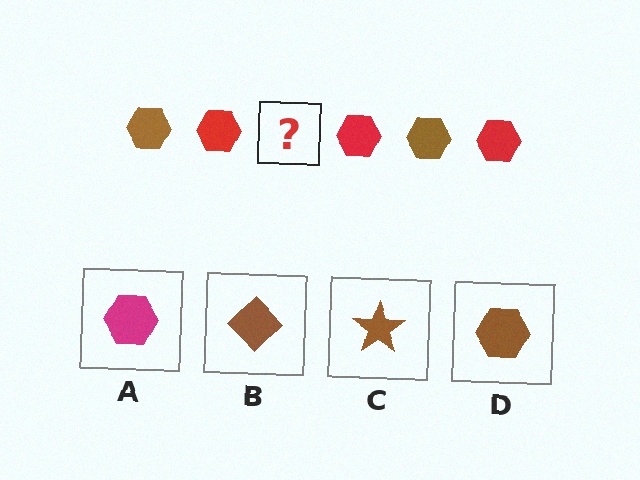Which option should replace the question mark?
Option D.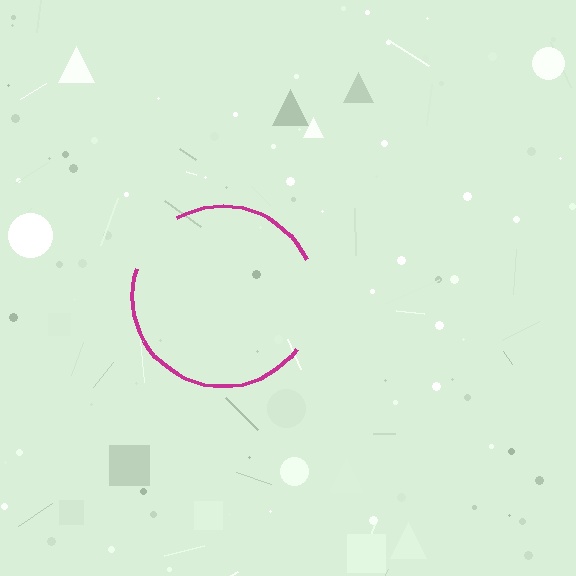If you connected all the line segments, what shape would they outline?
They would outline a circle.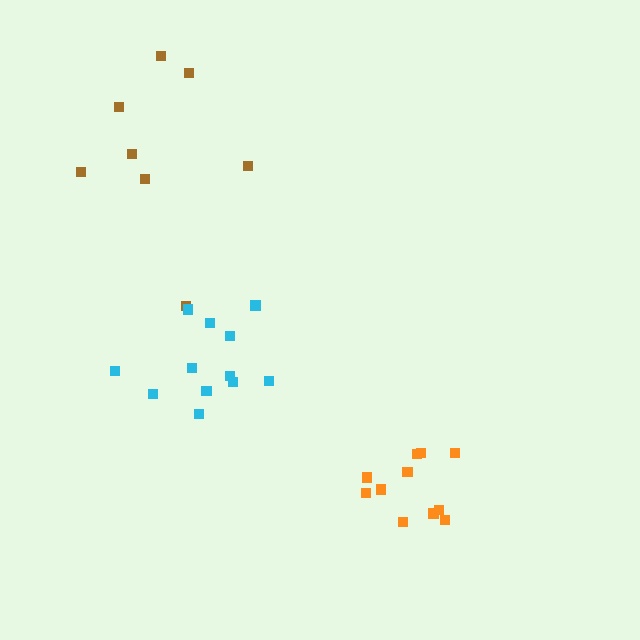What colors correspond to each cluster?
The clusters are colored: brown, orange, cyan.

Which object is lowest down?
The orange cluster is bottommost.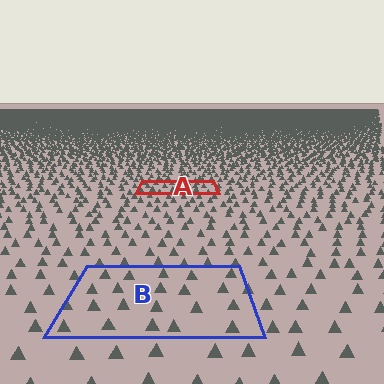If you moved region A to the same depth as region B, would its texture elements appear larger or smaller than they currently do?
They would appear larger. At a closer depth, the same texture elements are projected at a bigger on-screen size.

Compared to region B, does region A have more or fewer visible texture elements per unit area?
Region A has more texture elements per unit area — they are packed more densely because it is farther away.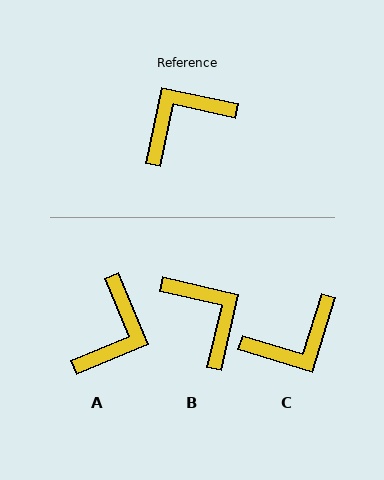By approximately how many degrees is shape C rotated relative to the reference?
Approximately 175 degrees counter-clockwise.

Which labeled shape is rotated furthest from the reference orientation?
C, about 175 degrees away.